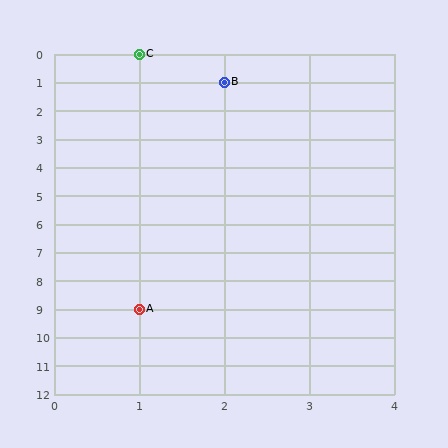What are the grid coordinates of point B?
Point B is at grid coordinates (2, 1).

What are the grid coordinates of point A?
Point A is at grid coordinates (1, 9).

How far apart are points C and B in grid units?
Points C and B are 1 column and 1 row apart (about 1.4 grid units diagonally).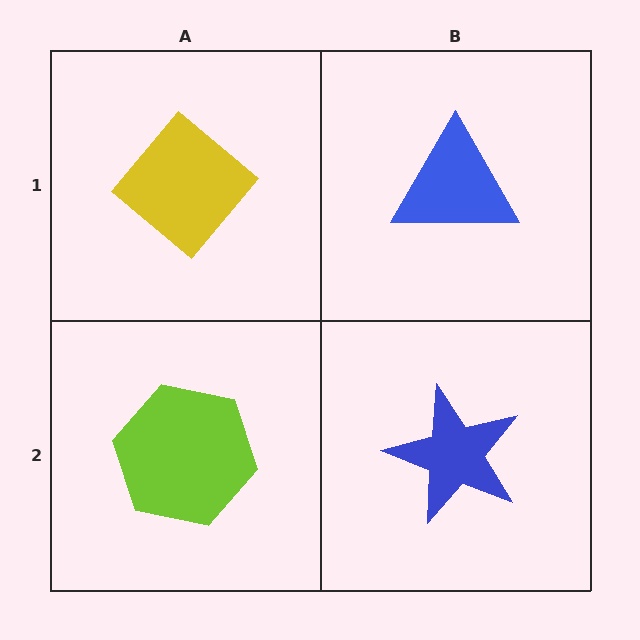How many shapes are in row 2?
2 shapes.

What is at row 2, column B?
A blue star.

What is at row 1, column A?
A yellow diamond.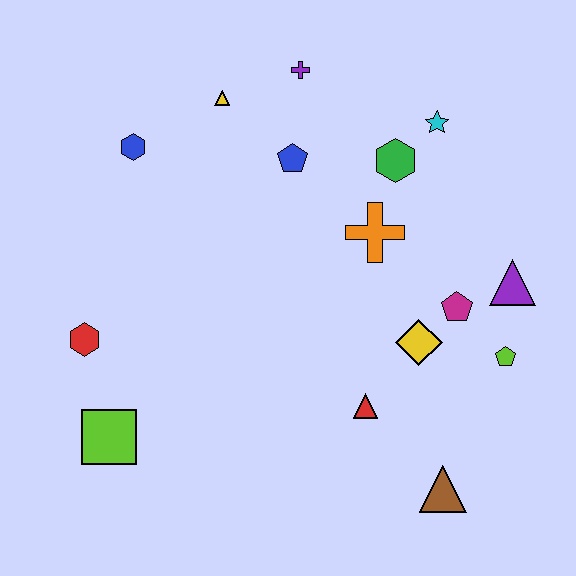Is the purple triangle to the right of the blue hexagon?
Yes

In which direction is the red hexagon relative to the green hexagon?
The red hexagon is to the left of the green hexagon.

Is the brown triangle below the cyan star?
Yes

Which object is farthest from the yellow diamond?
The blue hexagon is farthest from the yellow diamond.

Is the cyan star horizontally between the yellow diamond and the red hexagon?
No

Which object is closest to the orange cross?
The green hexagon is closest to the orange cross.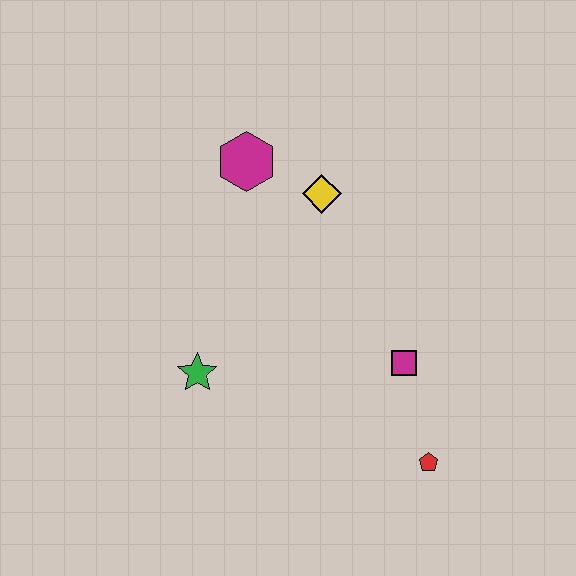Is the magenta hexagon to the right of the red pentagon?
No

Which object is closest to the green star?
The magenta square is closest to the green star.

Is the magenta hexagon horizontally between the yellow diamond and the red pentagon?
No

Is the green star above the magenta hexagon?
No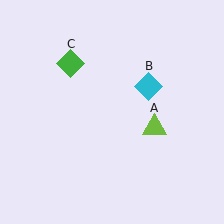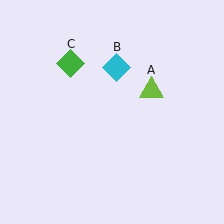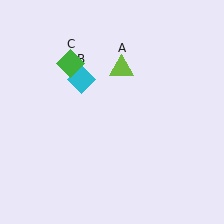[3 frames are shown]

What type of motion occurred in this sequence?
The lime triangle (object A), cyan diamond (object B) rotated counterclockwise around the center of the scene.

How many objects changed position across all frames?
2 objects changed position: lime triangle (object A), cyan diamond (object B).